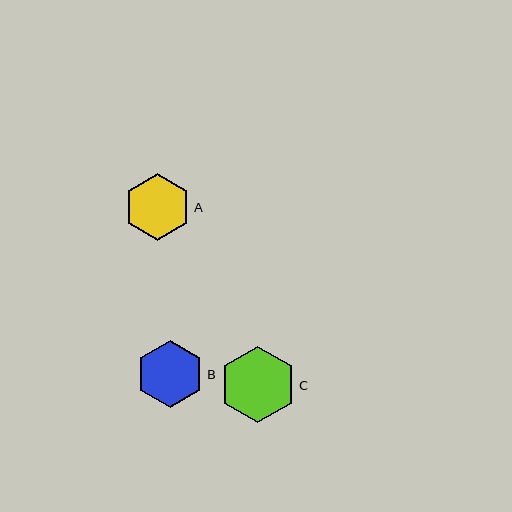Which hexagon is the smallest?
Hexagon A is the smallest with a size of approximately 66 pixels.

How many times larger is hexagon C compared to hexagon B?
Hexagon C is approximately 1.1 times the size of hexagon B.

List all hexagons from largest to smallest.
From largest to smallest: C, B, A.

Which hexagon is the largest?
Hexagon C is the largest with a size of approximately 77 pixels.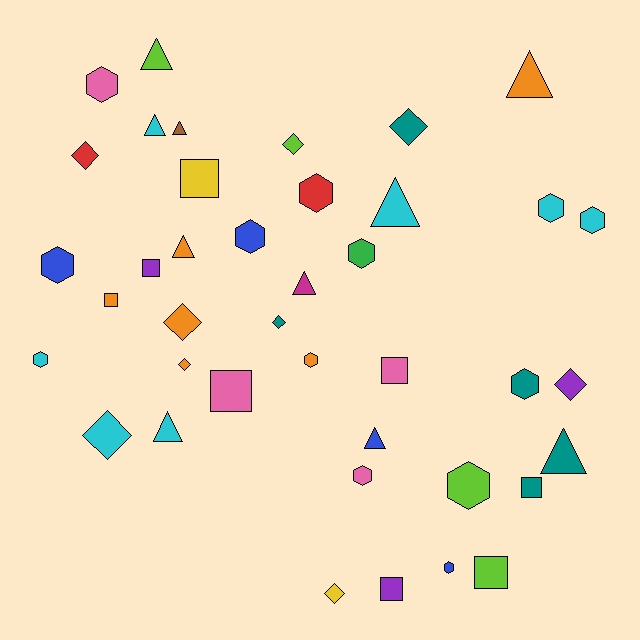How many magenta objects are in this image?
There is 1 magenta object.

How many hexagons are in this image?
There are 13 hexagons.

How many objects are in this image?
There are 40 objects.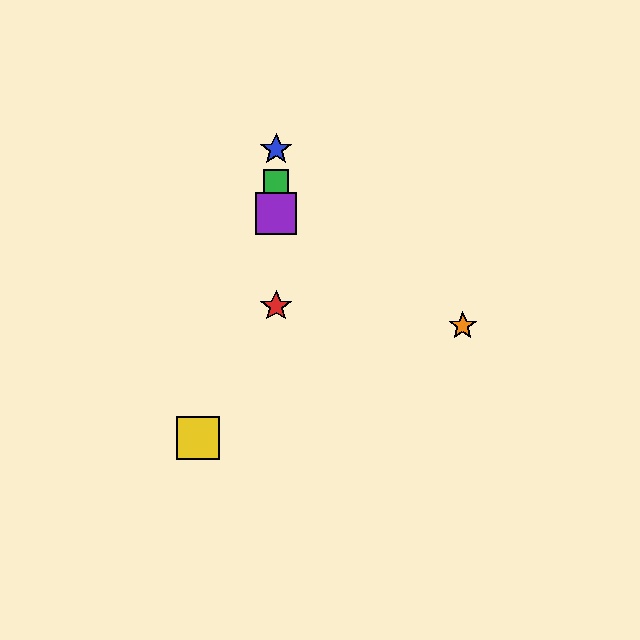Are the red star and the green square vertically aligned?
Yes, both are at x≈276.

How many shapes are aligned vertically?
4 shapes (the red star, the blue star, the green square, the purple square) are aligned vertically.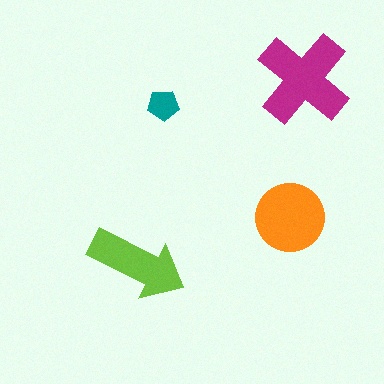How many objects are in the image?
There are 4 objects in the image.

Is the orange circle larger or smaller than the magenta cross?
Smaller.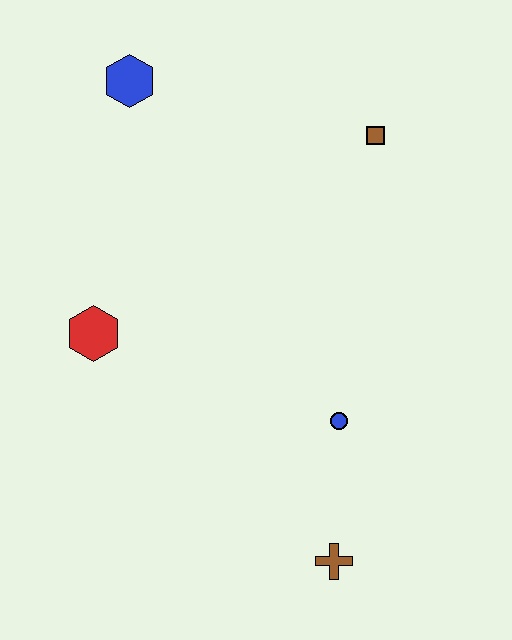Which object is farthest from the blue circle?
The blue hexagon is farthest from the blue circle.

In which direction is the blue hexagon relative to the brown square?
The blue hexagon is to the left of the brown square.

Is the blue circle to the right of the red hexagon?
Yes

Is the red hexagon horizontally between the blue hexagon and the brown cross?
No